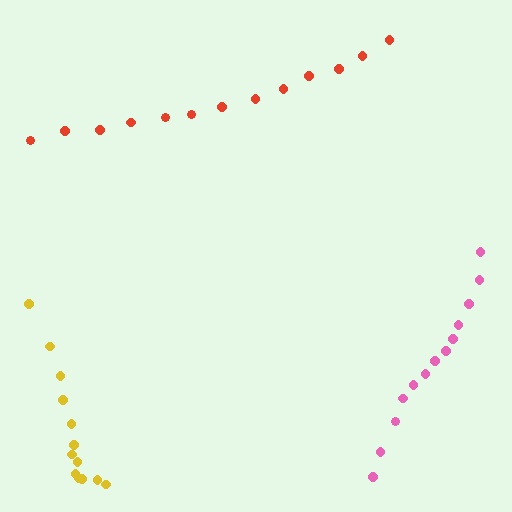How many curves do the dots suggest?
There are 3 distinct paths.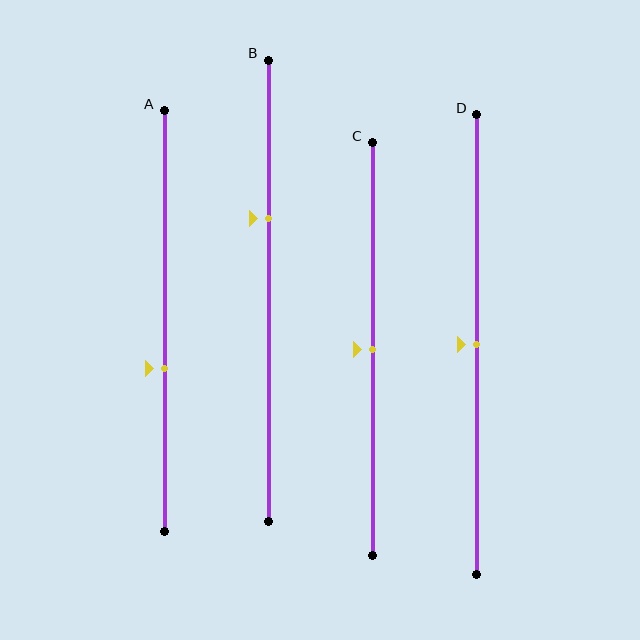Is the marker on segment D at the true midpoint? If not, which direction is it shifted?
Yes, the marker on segment D is at the true midpoint.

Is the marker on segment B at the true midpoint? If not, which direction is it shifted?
No, the marker on segment B is shifted upward by about 16% of the segment length.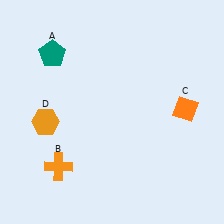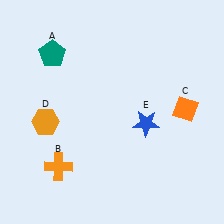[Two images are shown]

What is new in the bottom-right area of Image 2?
A blue star (E) was added in the bottom-right area of Image 2.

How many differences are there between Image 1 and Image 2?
There is 1 difference between the two images.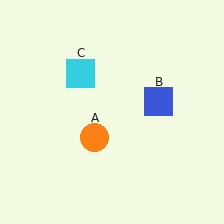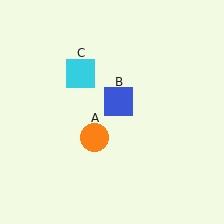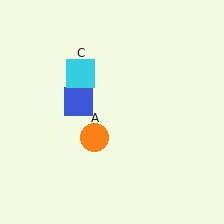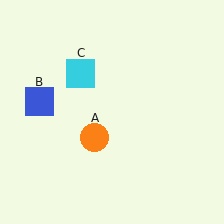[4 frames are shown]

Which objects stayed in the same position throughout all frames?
Orange circle (object A) and cyan square (object C) remained stationary.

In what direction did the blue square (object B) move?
The blue square (object B) moved left.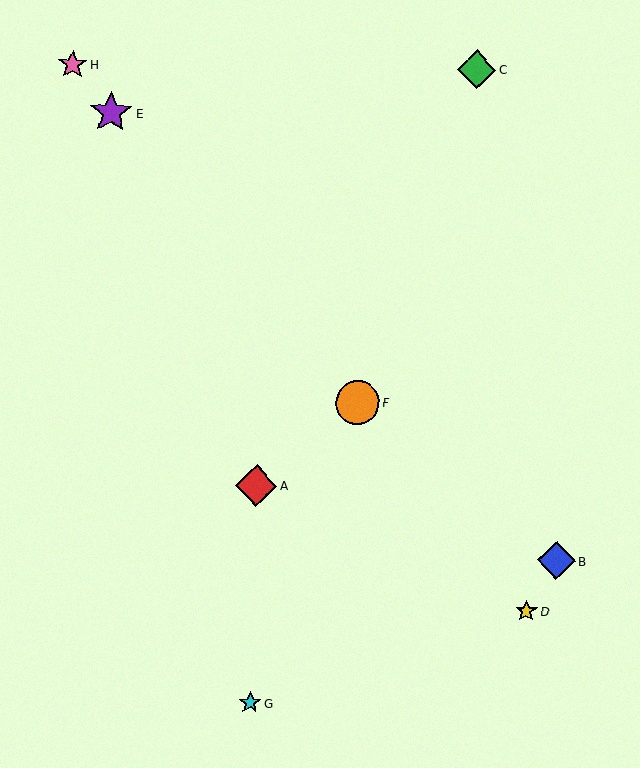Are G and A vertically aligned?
Yes, both are at x≈250.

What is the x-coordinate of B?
Object B is at x≈556.